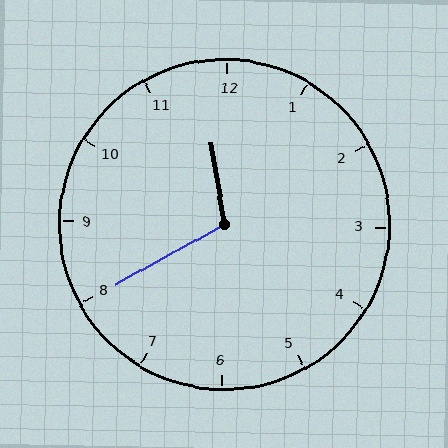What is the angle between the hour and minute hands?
Approximately 110 degrees.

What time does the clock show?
11:40.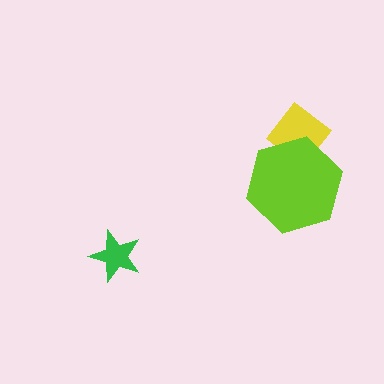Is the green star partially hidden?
No, no other shape covers it.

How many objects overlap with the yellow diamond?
1 object overlaps with the yellow diamond.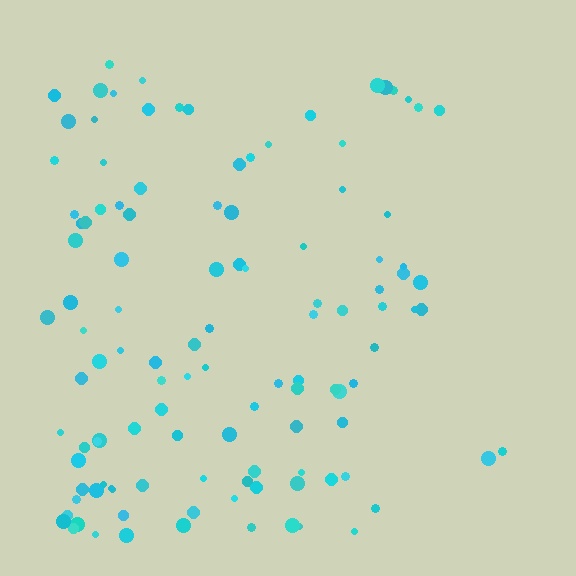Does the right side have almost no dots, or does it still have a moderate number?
Still a moderate number, just noticeably fewer than the left.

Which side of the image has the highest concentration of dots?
The left.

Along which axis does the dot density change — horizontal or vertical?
Horizontal.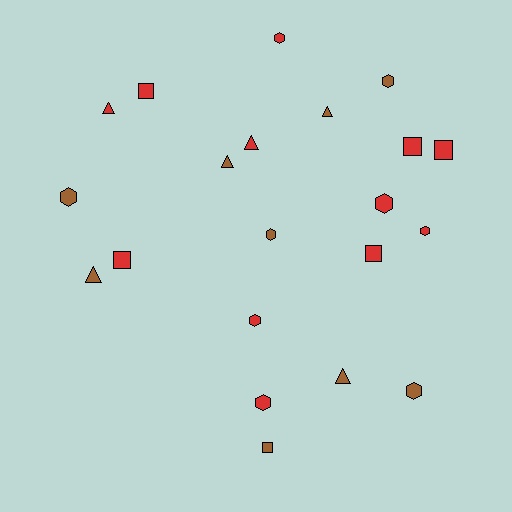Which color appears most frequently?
Red, with 12 objects.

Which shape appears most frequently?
Hexagon, with 9 objects.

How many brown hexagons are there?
There are 4 brown hexagons.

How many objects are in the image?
There are 21 objects.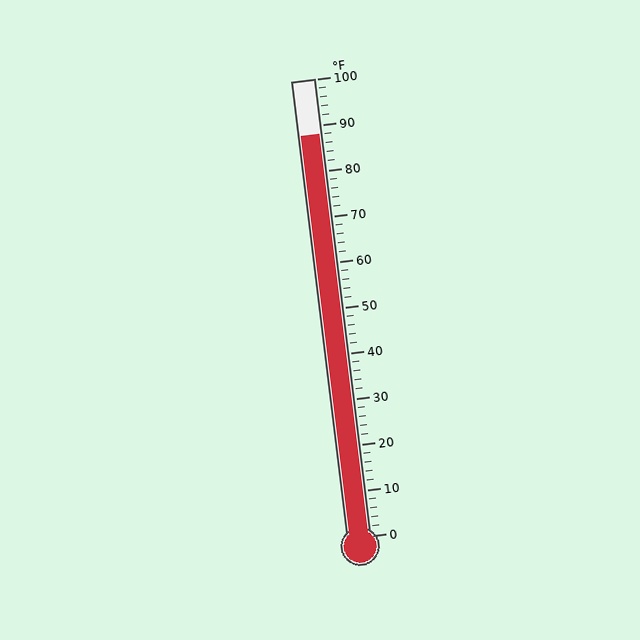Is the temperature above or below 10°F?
The temperature is above 10°F.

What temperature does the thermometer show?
The thermometer shows approximately 88°F.